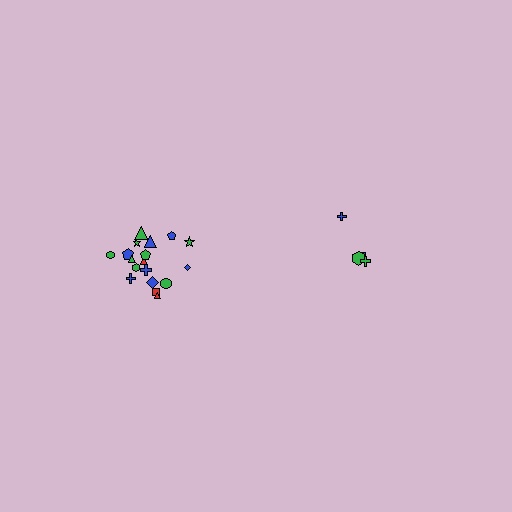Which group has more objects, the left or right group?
The left group.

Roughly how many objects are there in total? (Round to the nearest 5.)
Roughly 20 objects in total.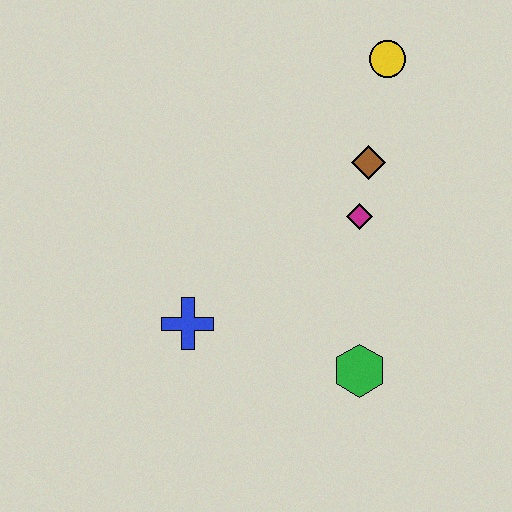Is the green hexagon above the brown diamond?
No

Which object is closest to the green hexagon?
The magenta diamond is closest to the green hexagon.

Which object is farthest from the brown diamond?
The blue cross is farthest from the brown diamond.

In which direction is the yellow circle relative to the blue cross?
The yellow circle is above the blue cross.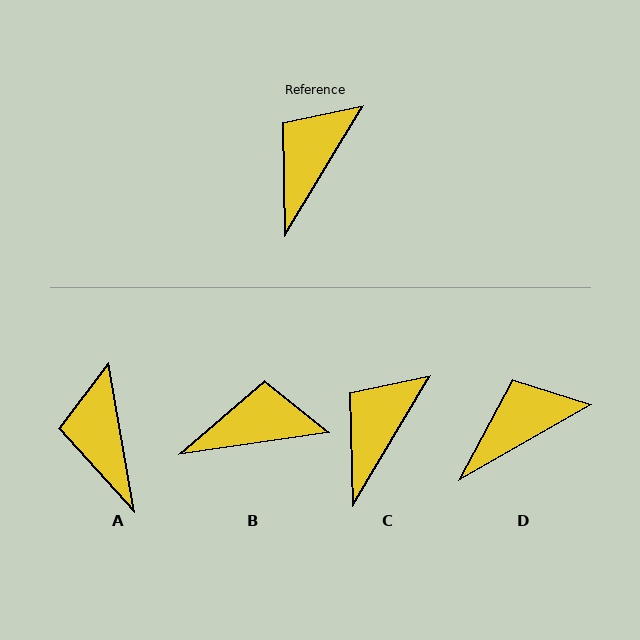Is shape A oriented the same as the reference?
No, it is off by about 41 degrees.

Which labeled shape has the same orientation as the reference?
C.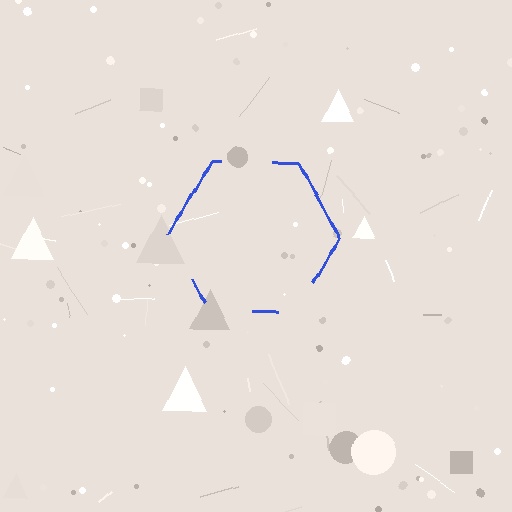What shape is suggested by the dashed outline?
The dashed outline suggests a hexagon.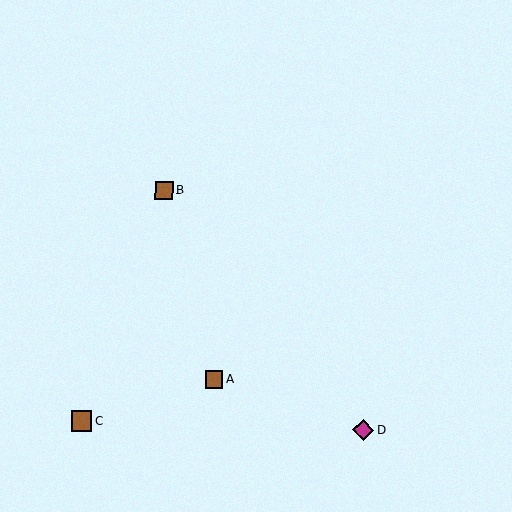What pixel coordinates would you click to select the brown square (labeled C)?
Click at (82, 420) to select the brown square C.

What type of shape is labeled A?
Shape A is a brown square.